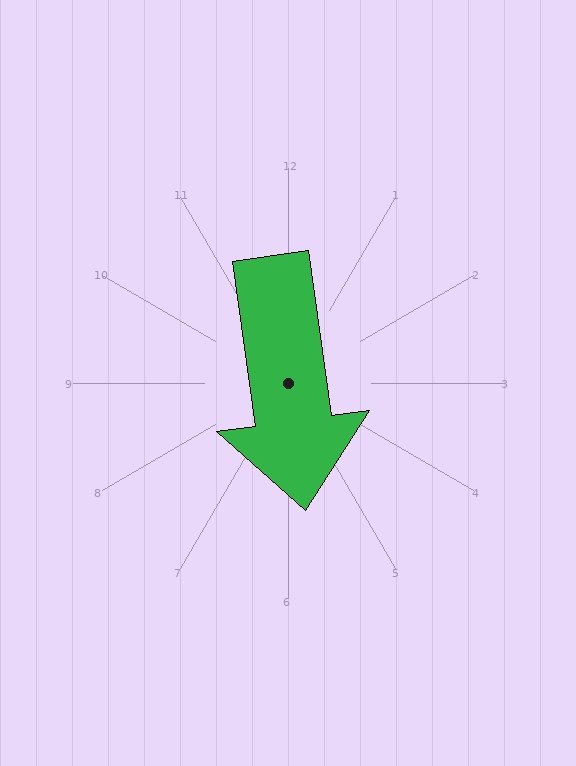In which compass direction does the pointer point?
South.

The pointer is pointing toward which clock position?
Roughly 6 o'clock.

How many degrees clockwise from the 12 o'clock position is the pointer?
Approximately 172 degrees.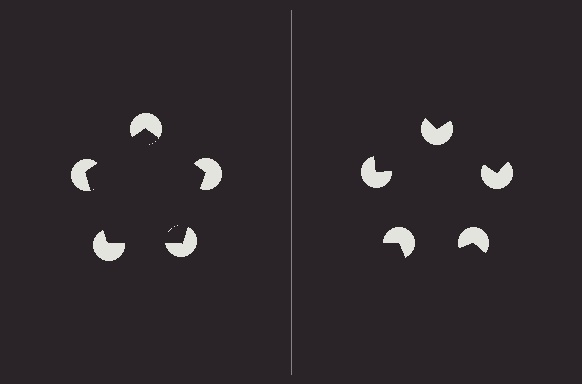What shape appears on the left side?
An illusory pentagon.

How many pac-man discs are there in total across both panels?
10 — 5 on each side.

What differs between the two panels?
The pac-man discs are positioned identically on both sides; only the wedge orientations differ. On the left they align to a pentagon; on the right they are misaligned.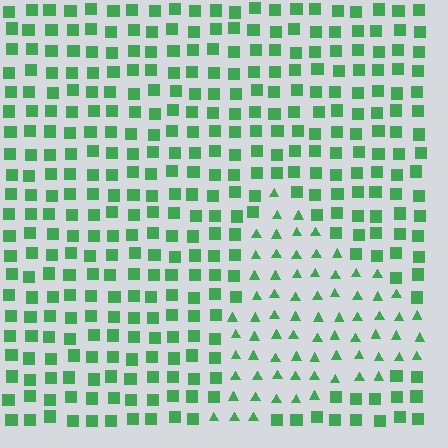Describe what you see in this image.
The image is filled with small green elements arranged in a uniform grid. A triangle-shaped region contains triangles, while the surrounding area contains squares. The boundary is defined purely by the change in element shape.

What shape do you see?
I see a triangle.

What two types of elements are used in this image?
The image uses triangles inside the triangle region and squares outside it.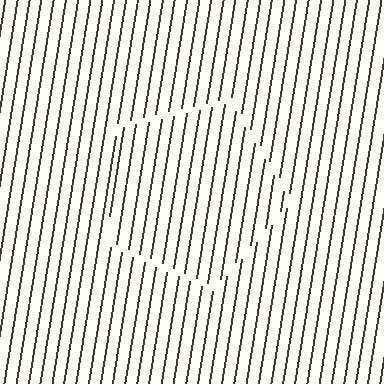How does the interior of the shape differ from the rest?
The interior of the shape contains the same grating, shifted by half a period — the contour is defined by the phase discontinuity where line-ends from the inner and outer gratings abut.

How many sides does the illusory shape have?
5 sides — the line-ends trace a pentagon.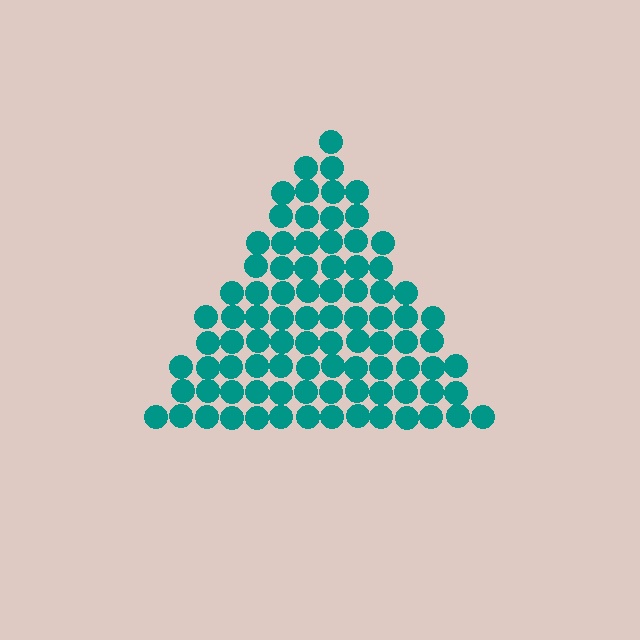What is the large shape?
The large shape is a triangle.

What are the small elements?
The small elements are circles.